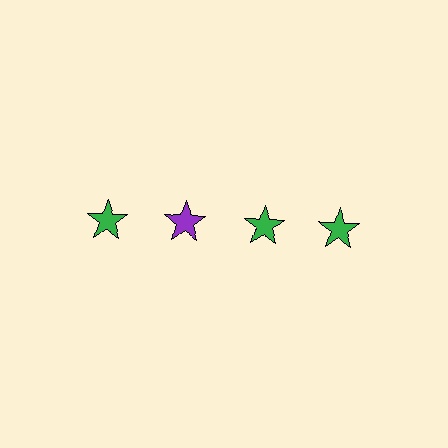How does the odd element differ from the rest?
It has a different color: purple instead of green.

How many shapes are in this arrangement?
There are 4 shapes arranged in a grid pattern.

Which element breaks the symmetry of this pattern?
The purple star in the top row, second from left column breaks the symmetry. All other shapes are green stars.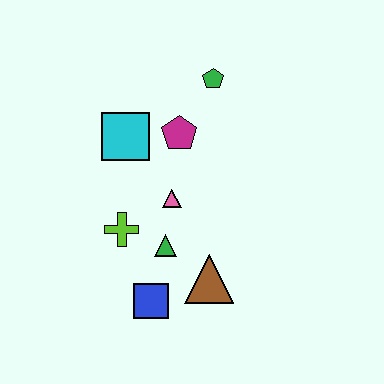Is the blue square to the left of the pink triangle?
Yes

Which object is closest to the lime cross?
The green triangle is closest to the lime cross.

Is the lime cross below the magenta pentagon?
Yes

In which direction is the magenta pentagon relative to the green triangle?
The magenta pentagon is above the green triangle.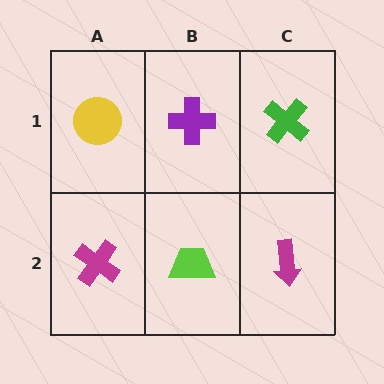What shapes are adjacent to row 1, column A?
A magenta cross (row 2, column A), a purple cross (row 1, column B).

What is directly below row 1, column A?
A magenta cross.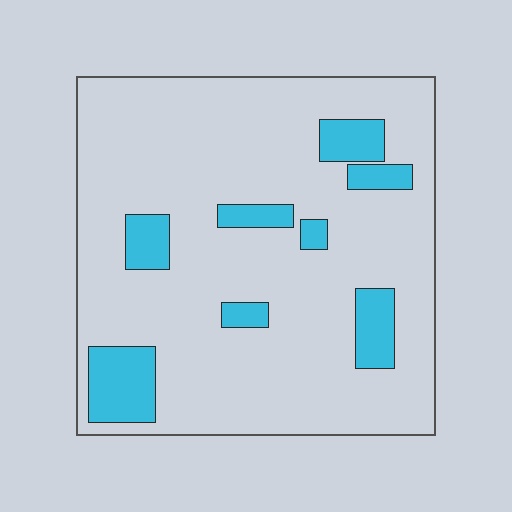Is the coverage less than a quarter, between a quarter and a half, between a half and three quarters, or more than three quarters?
Less than a quarter.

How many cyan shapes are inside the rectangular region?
8.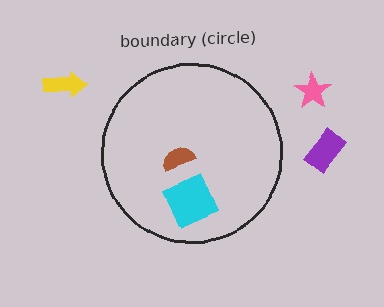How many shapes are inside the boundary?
2 inside, 3 outside.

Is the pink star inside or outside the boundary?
Outside.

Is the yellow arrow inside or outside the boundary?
Outside.